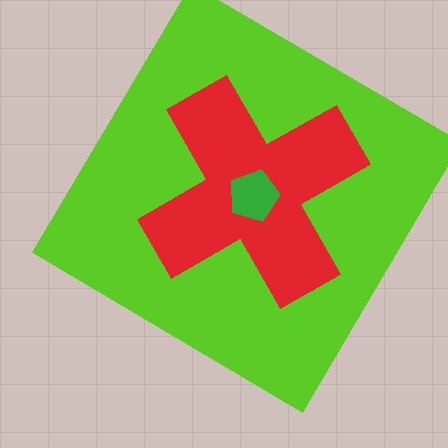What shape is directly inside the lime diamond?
The red cross.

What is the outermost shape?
The lime diamond.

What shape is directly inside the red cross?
The green pentagon.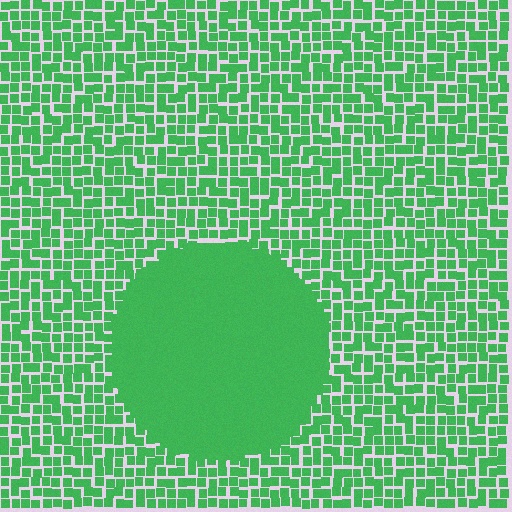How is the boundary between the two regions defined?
The boundary is defined by a change in element density (approximately 3.0x ratio). All elements are the same color, size, and shape.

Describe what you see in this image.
The image contains small green elements arranged at two different densities. A circle-shaped region is visible where the elements are more densely packed than the surrounding area.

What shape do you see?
I see a circle.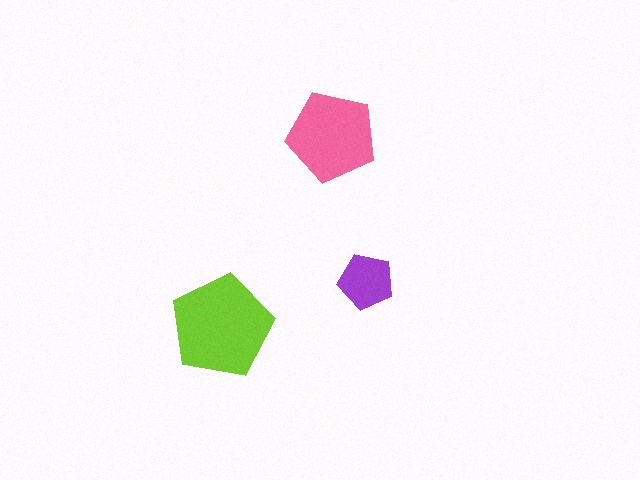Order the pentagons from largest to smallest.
the lime one, the pink one, the purple one.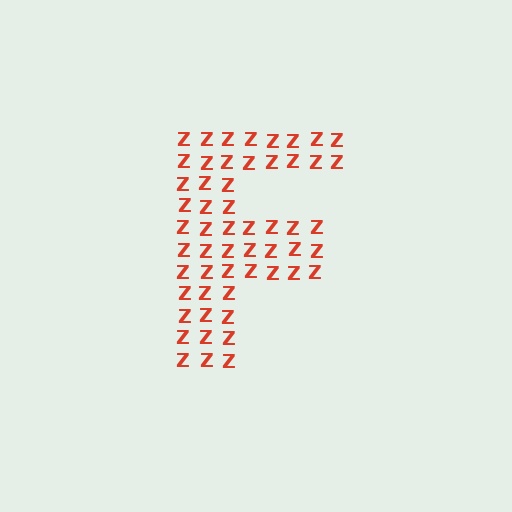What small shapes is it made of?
It is made of small letter Z's.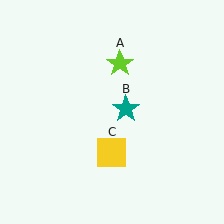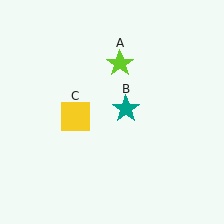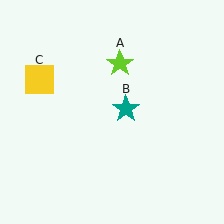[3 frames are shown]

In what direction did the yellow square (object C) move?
The yellow square (object C) moved up and to the left.